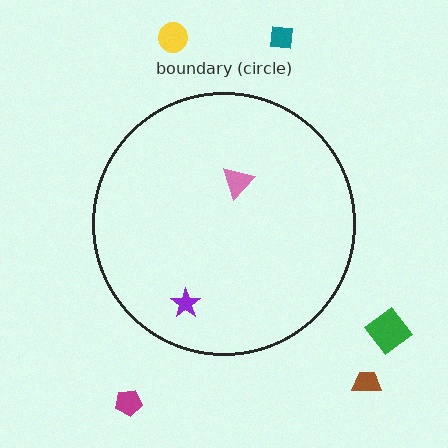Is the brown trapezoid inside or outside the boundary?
Outside.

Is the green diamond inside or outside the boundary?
Outside.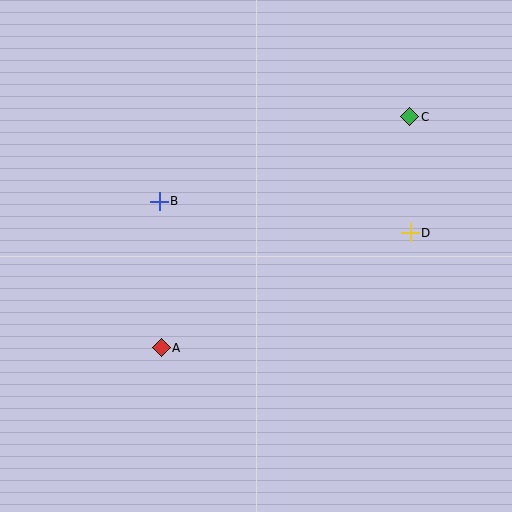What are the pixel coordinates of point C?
Point C is at (410, 117).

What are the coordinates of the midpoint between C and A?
The midpoint between C and A is at (285, 232).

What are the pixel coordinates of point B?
Point B is at (159, 201).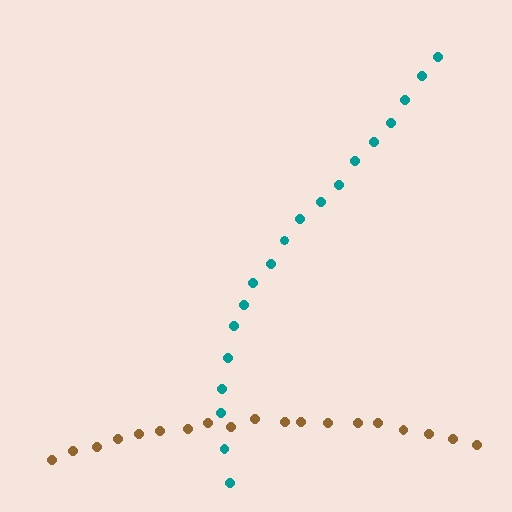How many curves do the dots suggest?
There are 2 distinct paths.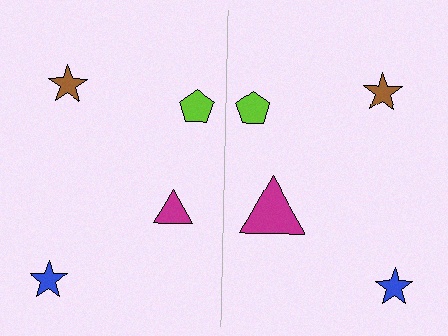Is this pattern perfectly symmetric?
No, the pattern is not perfectly symmetric. The magenta triangle on the right side has a different size than its mirror counterpart.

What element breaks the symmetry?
The magenta triangle on the right side has a different size than its mirror counterpart.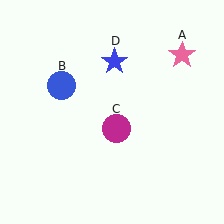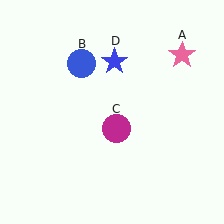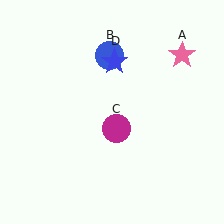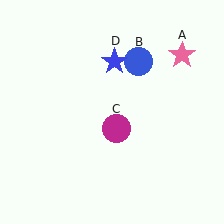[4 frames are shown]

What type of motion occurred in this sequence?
The blue circle (object B) rotated clockwise around the center of the scene.